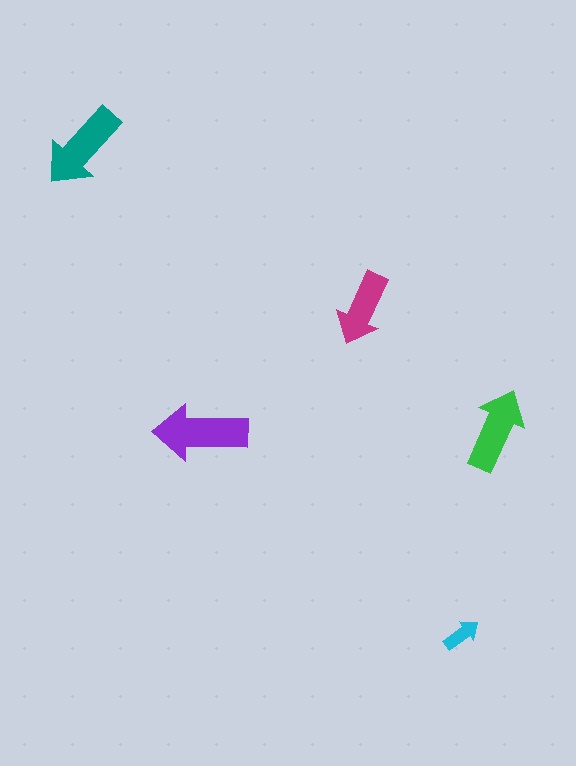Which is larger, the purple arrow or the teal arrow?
The purple one.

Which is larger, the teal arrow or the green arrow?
The teal one.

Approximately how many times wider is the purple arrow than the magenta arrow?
About 1.5 times wider.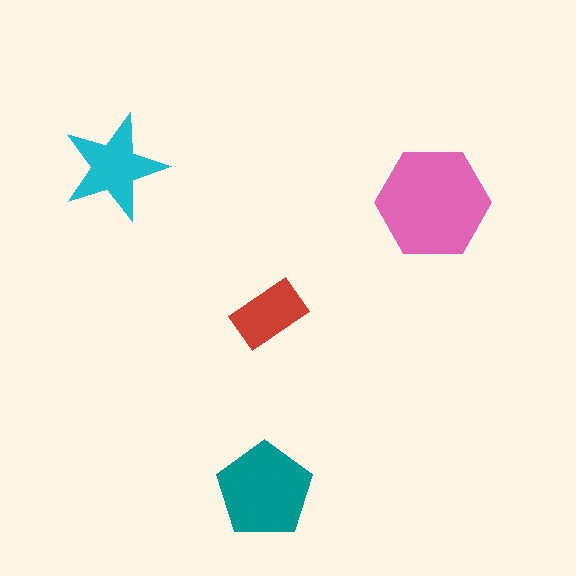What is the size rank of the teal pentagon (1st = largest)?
2nd.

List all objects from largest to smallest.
The pink hexagon, the teal pentagon, the cyan star, the red rectangle.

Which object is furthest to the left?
The cyan star is leftmost.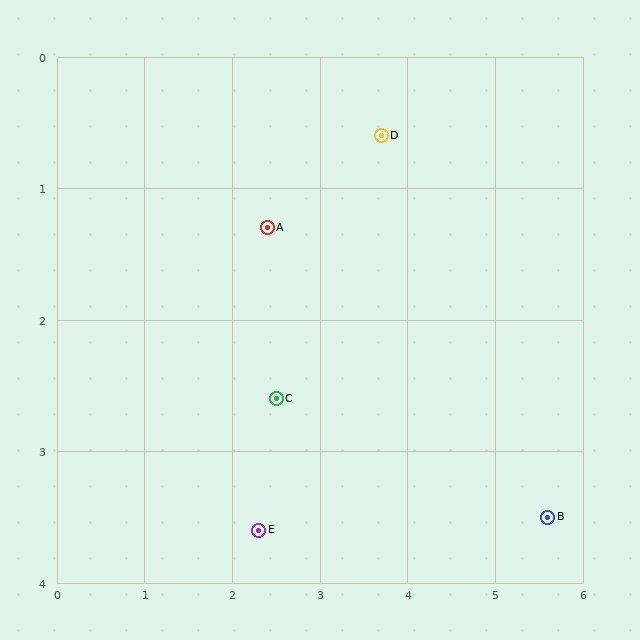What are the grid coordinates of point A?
Point A is at approximately (2.4, 1.3).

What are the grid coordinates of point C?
Point C is at approximately (2.5, 2.6).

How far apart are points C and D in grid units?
Points C and D are about 2.3 grid units apart.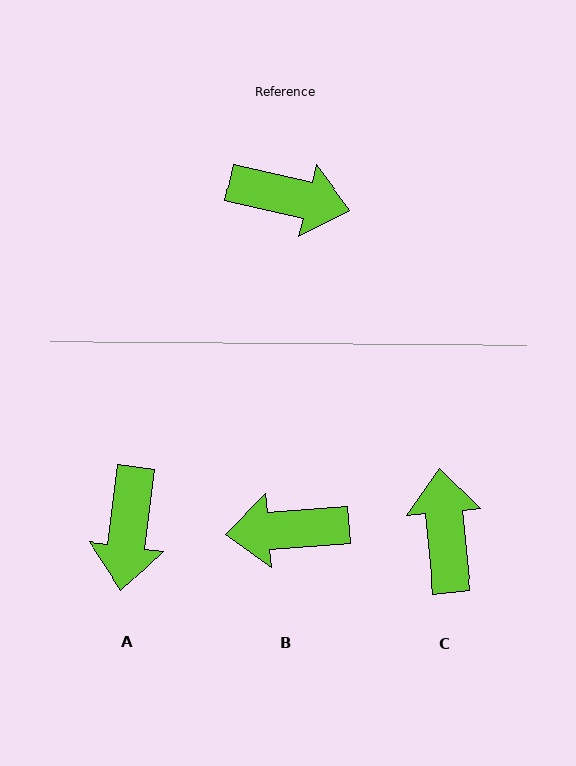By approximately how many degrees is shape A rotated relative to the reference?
Approximately 84 degrees clockwise.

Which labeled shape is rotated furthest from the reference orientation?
B, about 163 degrees away.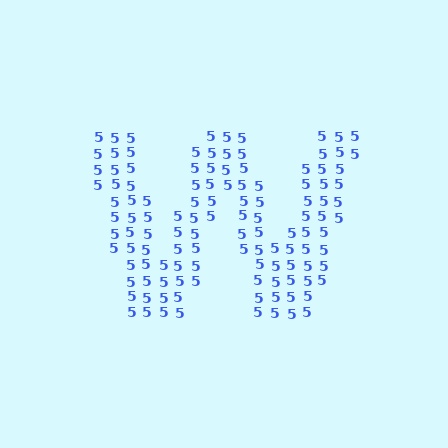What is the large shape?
The large shape is the letter W.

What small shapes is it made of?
It is made of small digit 5's.